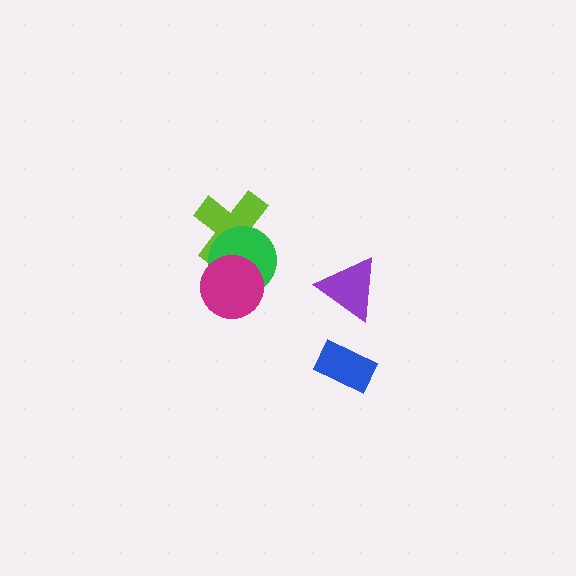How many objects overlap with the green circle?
2 objects overlap with the green circle.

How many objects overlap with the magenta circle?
2 objects overlap with the magenta circle.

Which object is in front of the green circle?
The magenta circle is in front of the green circle.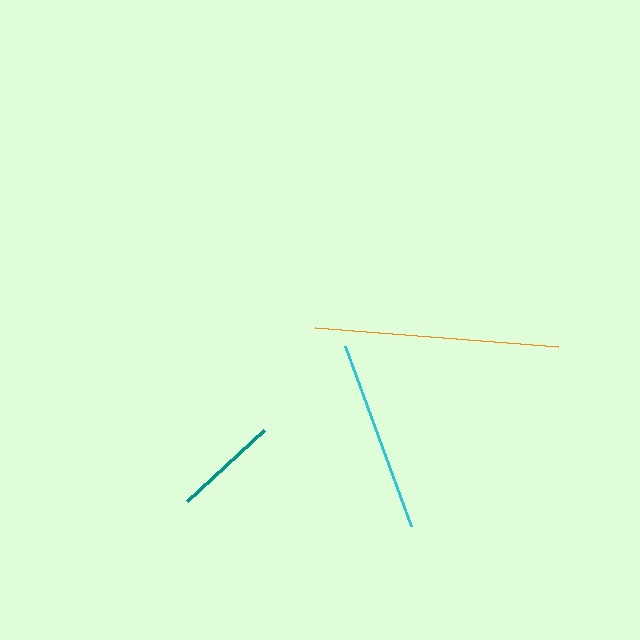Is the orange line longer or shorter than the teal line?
The orange line is longer than the teal line.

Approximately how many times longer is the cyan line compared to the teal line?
The cyan line is approximately 1.8 times the length of the teal line.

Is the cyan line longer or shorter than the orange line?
The orange line is longer than the cyan line.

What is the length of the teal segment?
The teal segment is approximately 105 pixels long.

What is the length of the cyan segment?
The cyan segment is approximately 192 pixels long.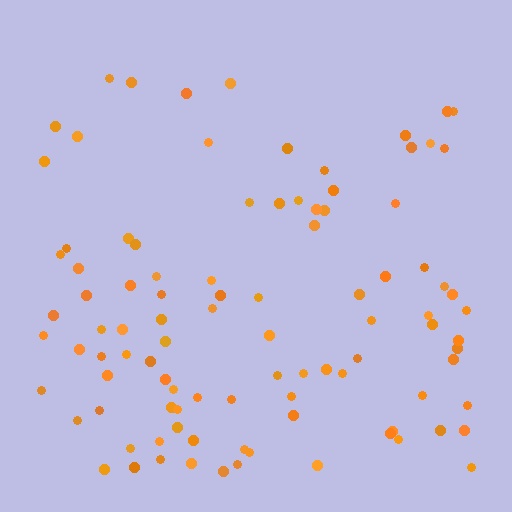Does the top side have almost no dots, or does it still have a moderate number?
Still a moderate number, just noticeably fewer than the bottom.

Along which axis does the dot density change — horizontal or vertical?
Vertical.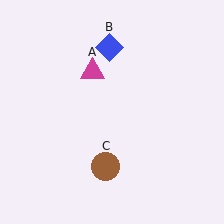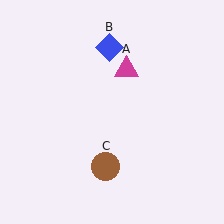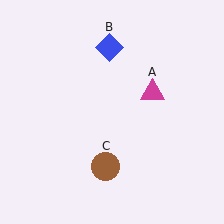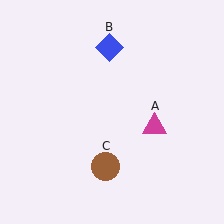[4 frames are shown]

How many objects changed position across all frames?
1 object changed position: magenta triangle (object A).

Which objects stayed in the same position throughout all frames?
Blue diamond (object B) and brown circle (object C) remained stationary.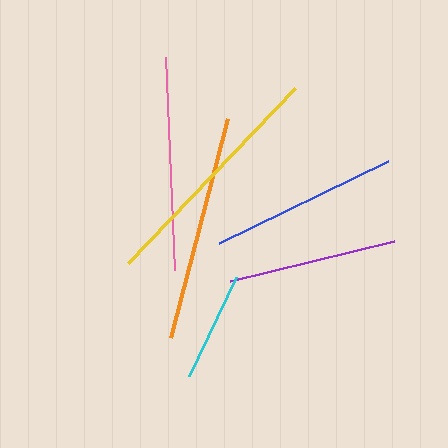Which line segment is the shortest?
The cyan line is the shortest at approximately 110 pixels.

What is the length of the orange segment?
The orange segment is approximately 227 pixels long.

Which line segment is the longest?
The yellow line is the longest at approximately 241 pixels.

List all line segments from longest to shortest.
From longest to shortest: yellow, orange, pink, blue, purple, cyan.